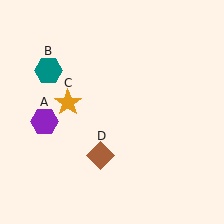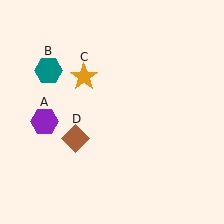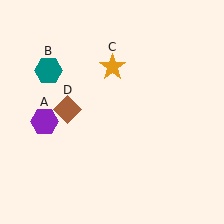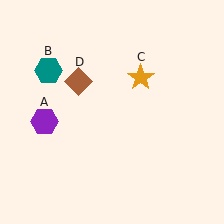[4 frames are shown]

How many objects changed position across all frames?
2 objects changed position: orange star (object C), brown diamond (object D).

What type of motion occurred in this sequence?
The orange star (object C), brown diamond (object D) rotated clockwise around the center of the scene.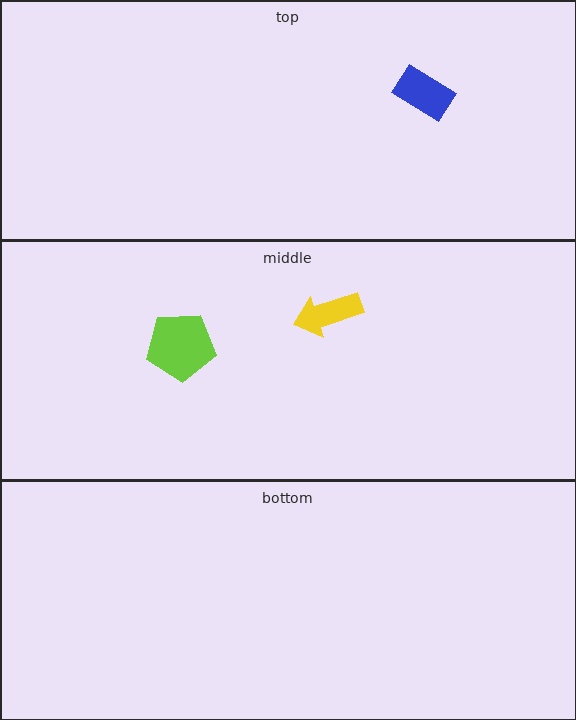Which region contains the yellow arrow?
The middle region.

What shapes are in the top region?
The blue rectangle.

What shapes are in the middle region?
The lime pentagon, the yellow arrow.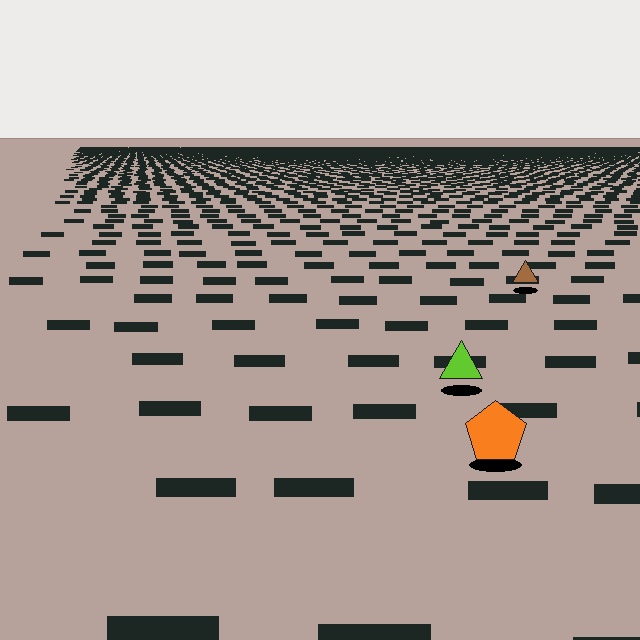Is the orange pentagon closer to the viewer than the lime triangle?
Yes. The orange pentagon is closer — you can tell from the texture gradient: the ground texture is coarser near it.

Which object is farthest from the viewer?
The brown triangle is farthest from the viewer. It appears smaller and the ground texture around it is denser.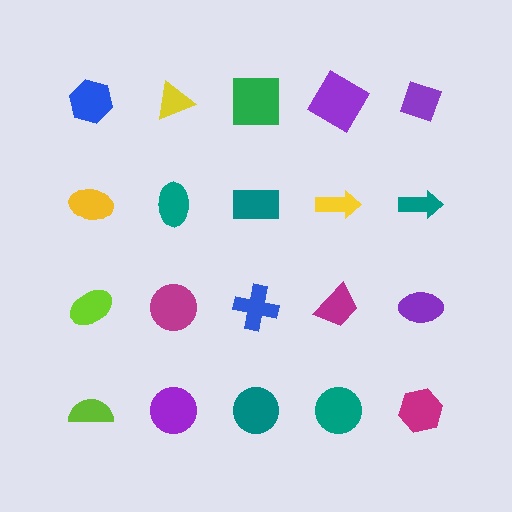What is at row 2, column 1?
A yellow ellipse.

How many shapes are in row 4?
5 shapes.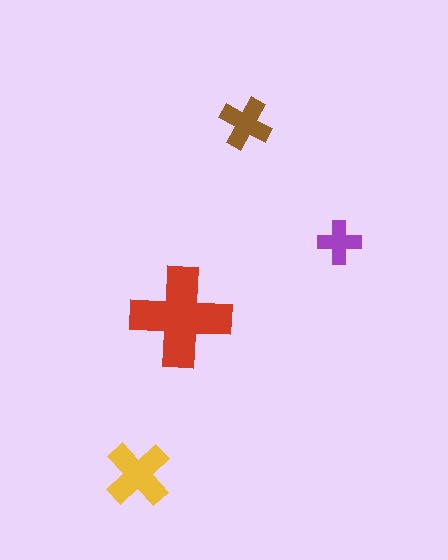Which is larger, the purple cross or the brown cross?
The brown one.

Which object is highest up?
The brown cross is topmost.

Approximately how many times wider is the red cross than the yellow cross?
About 1.5 times wider.